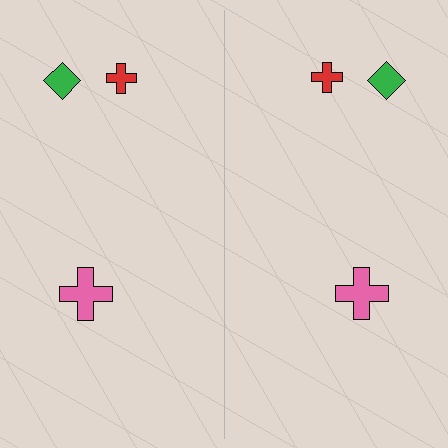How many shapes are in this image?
There are 6 shapes in this image.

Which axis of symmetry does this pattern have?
The pattern has a vertical axis of symmetry running through the center of the image.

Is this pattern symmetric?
Yes, this pattern has bilateral (reflection) symmetry.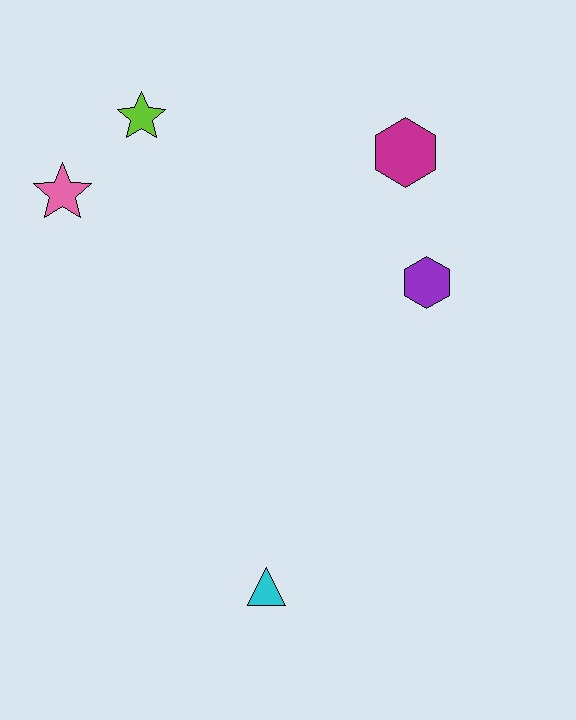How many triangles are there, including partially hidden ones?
There is 1 triangle.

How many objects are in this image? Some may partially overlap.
There are 5 objects.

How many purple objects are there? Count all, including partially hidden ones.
There is 1 purple object.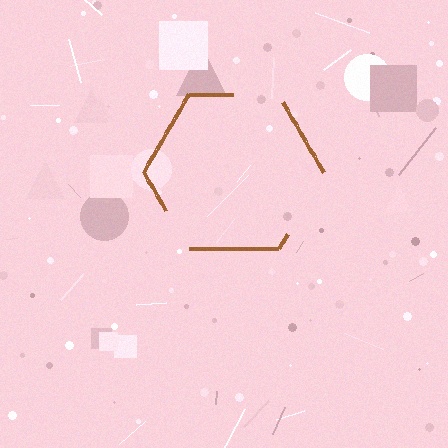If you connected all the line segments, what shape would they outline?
They would outline a hexagon.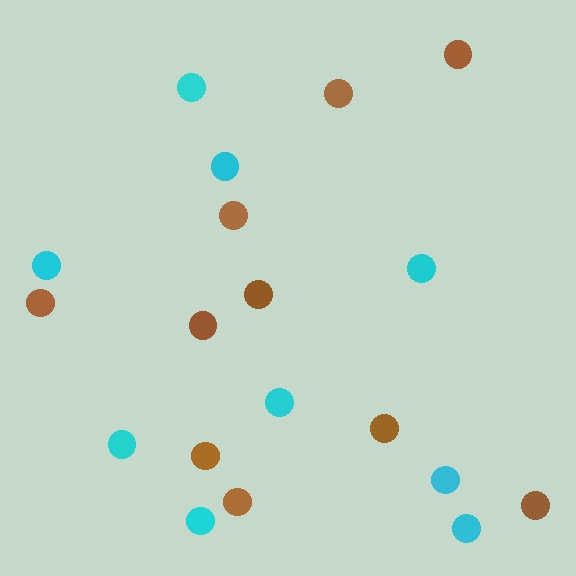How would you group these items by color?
There are 2 groups: one group of brown circles (10) and one group of cyan circles (9).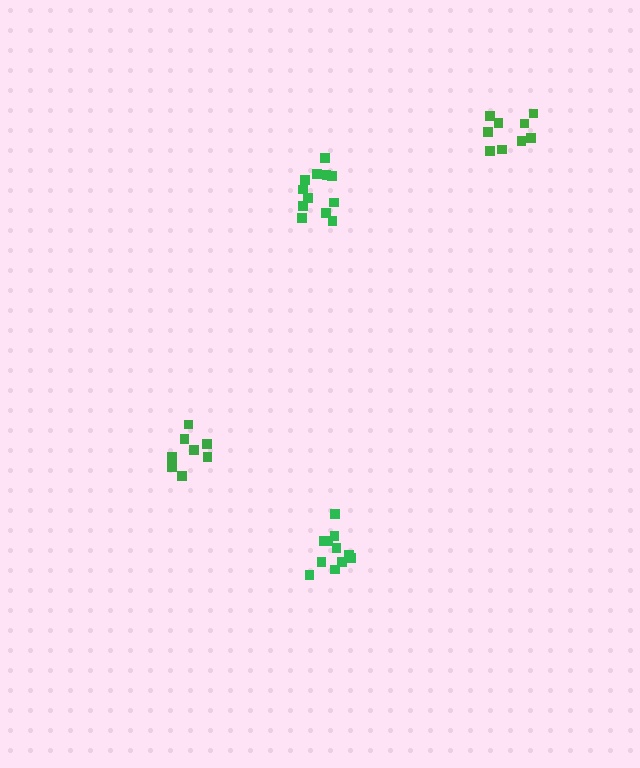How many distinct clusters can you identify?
There are 4 distinct clusters.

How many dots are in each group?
Group 1: 8 dots, Group 2: 12 dots, Group 3: 12 dots, Group 4: 9 dots (41 total).